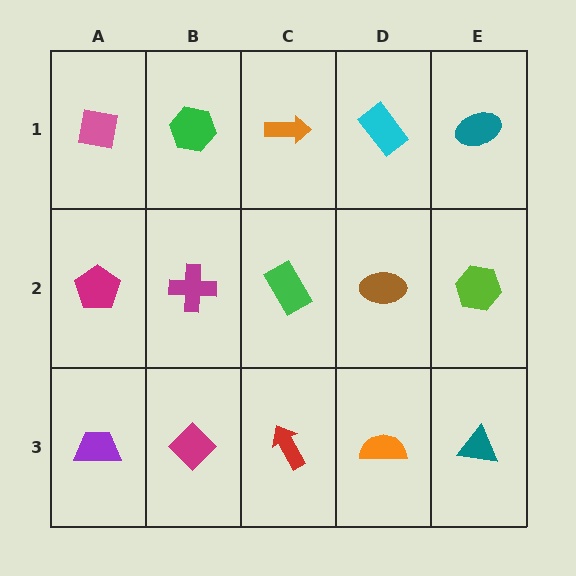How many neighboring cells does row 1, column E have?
2.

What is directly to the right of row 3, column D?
A teal triangle.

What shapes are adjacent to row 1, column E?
A lime hexagon (row 2, column E), a cyan rectangle (row 1, column D).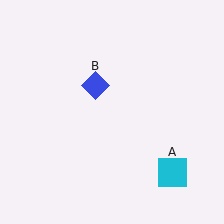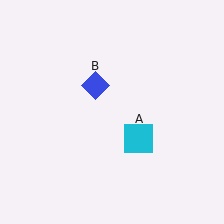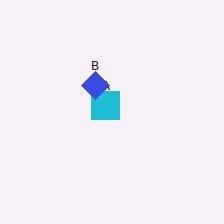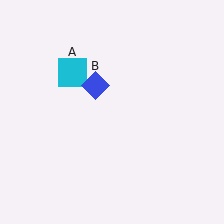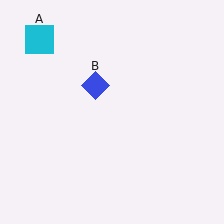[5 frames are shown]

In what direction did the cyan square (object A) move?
The cyan square (object A) moved up and to the left.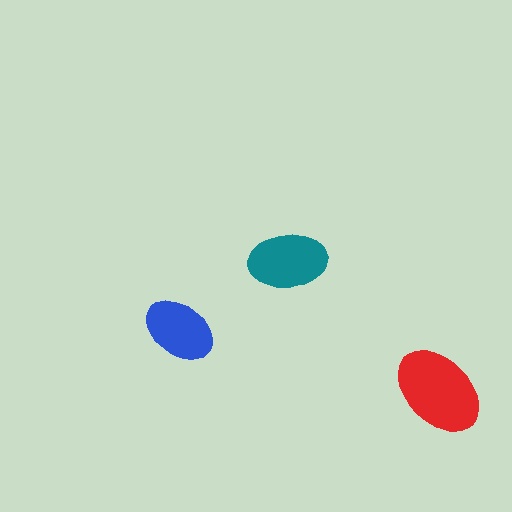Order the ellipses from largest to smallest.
the red one, the teal one, the blue one.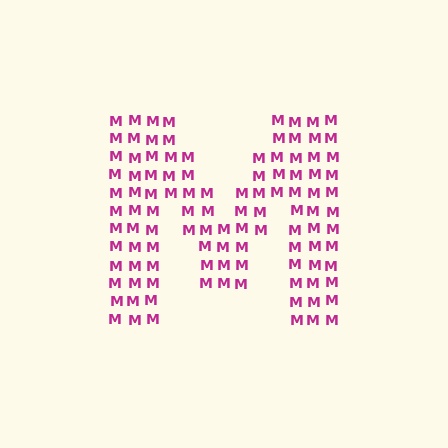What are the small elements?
The small elements are letter M's.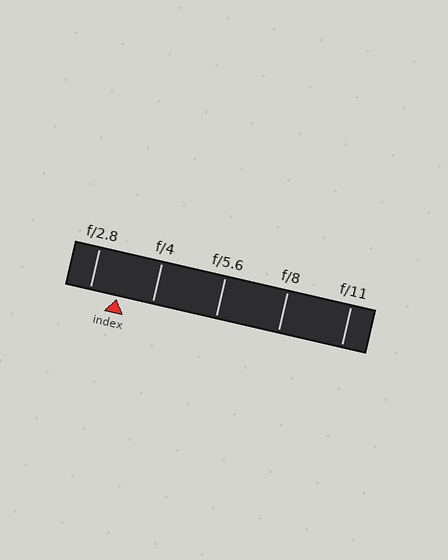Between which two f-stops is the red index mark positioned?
The index mark is between f/2.8 and f/4.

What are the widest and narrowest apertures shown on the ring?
The widest aperture shown is f/2.8 and the narrowest is f/11.